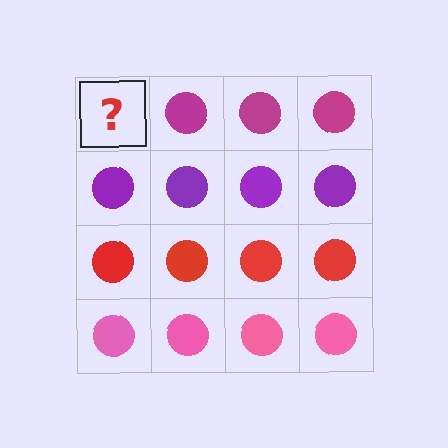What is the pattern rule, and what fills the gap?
The rule is that each row has a consistent color. The gap should be filled with a magenta circle.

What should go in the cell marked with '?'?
The missing cell should contain a magenta circle.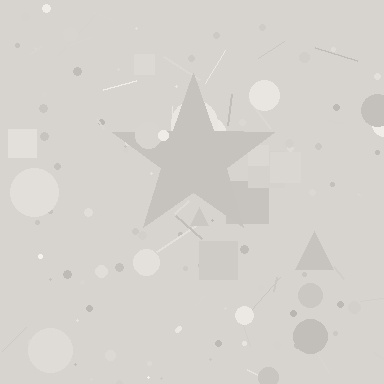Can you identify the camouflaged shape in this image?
The camouflaged shape is a star.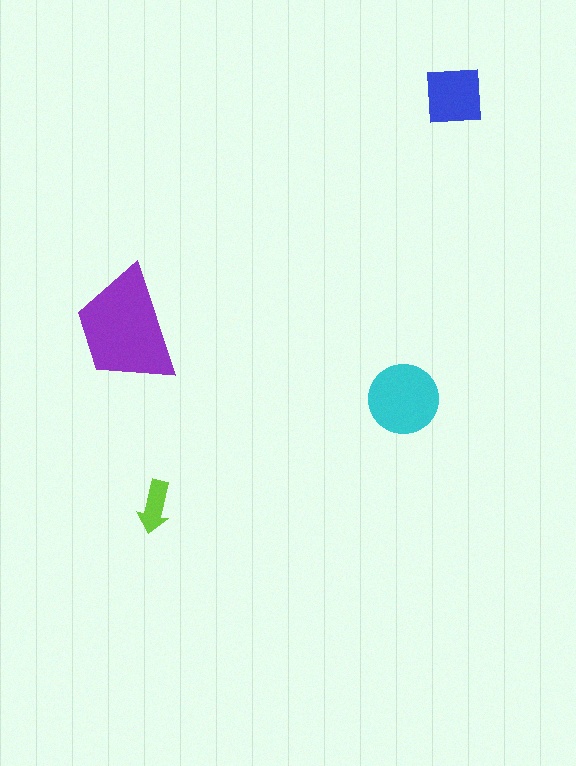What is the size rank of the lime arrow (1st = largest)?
4th.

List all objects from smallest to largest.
The lime arrow, the blue square, the cyan circle, the purple trapezoid.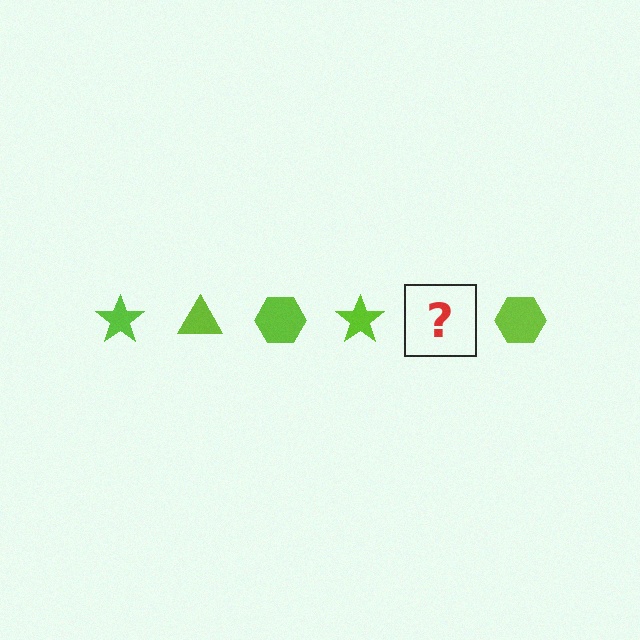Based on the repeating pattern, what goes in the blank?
The blank should be a lime triangle.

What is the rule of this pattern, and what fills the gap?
The rule is that the pattern cycles through star, triangle, hexagon shapes in lime. The gap should be filled with a lime triangle.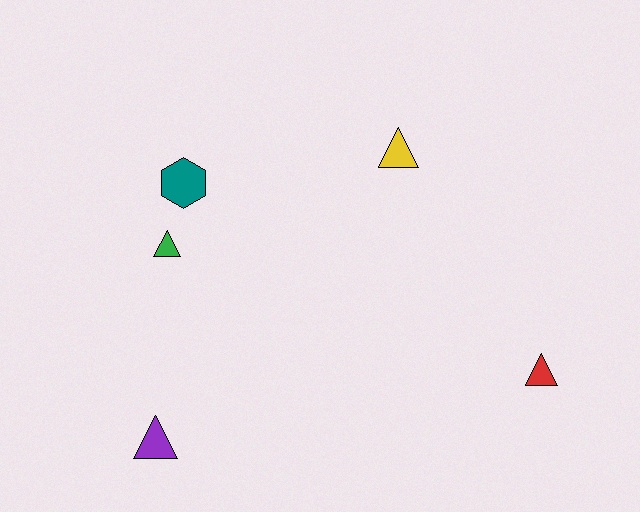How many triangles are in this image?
There are 4 triangles.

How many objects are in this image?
There are 5 objects.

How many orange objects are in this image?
There are no orange objects.